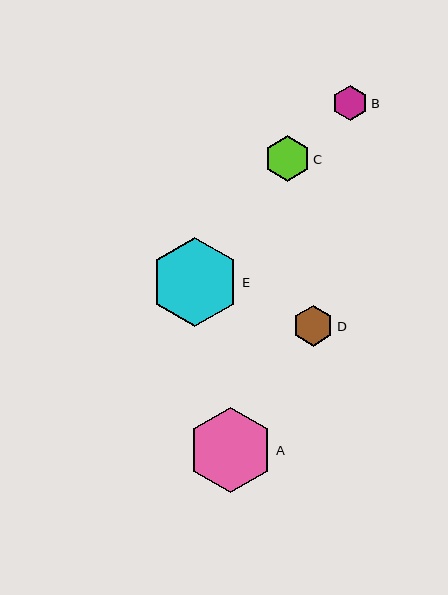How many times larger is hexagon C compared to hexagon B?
Hexagon C is approximately 1.3 times the size of hexagon B.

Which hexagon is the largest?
Hexagon E is the largest with a size of approximately 89 pixels.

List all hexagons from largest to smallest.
From largest to smallest: E, A, C, D, B.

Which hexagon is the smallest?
Hexagon B is the smallest with a size of approximately 35 pixels.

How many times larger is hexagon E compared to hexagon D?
Hexagon E is approximately 2.2 times the size of hexagon D.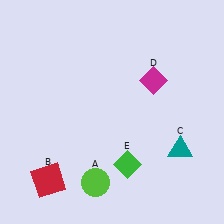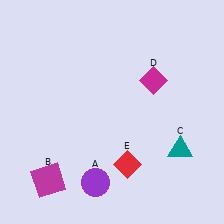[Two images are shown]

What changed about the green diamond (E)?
In Image 1, E is green. In Image 2, it changed to red.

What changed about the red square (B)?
In Image 1, B is red. In Image 2, it changed to magenta.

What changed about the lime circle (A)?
In Image 1, A is lime. In Image 2, it changed to purple.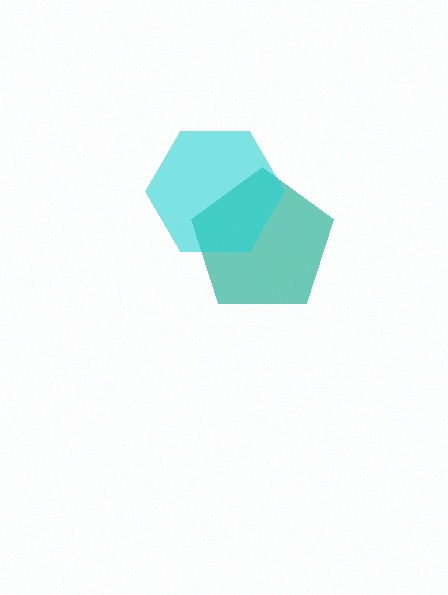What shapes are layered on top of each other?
The layered shapes are: a teal pentagon, a cyan hexagon.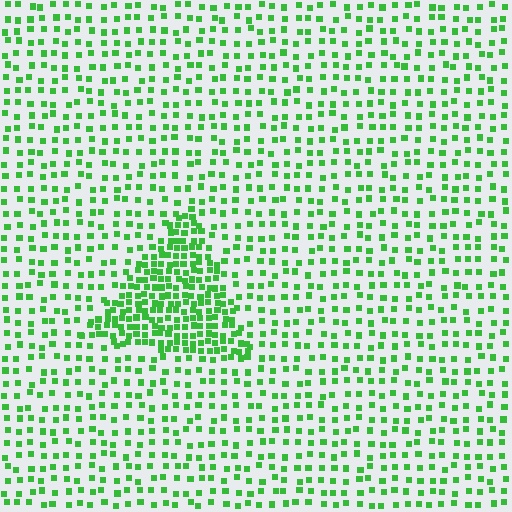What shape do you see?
I see a triangle.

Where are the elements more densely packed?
The elements are more densely packed inside the triangle boundary.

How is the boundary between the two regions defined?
The boundary is defined by a change in element density (approximately 2.4x ratio). All elements are the same color, size, and shape.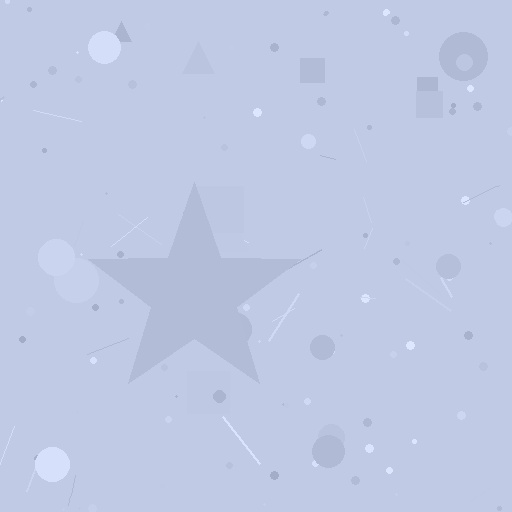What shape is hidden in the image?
A star is hidden in the image.